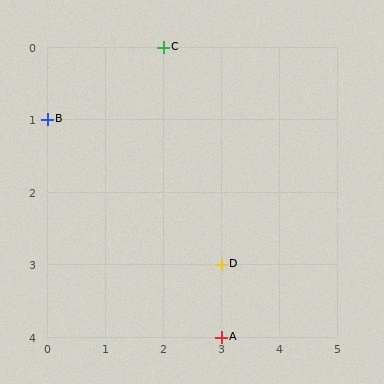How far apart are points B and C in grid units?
Points B and C are 2 columns and 1 row apart (about 2.2 grid units diagonally).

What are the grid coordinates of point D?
Point D is at grid coordinates (3, 3).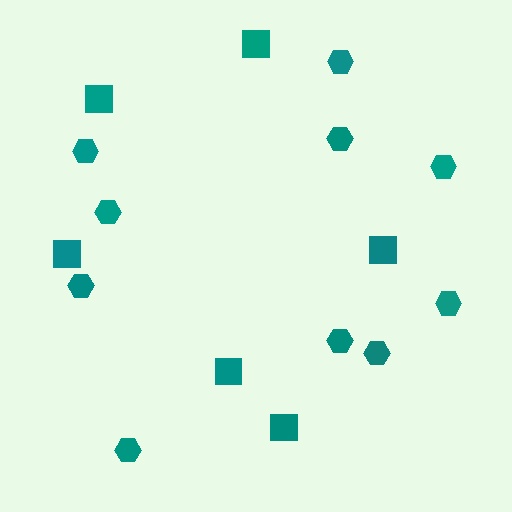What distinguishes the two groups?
There are 2 groups: one group of hexagons (10) and one group of squares (6).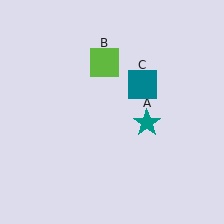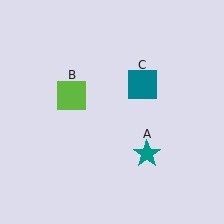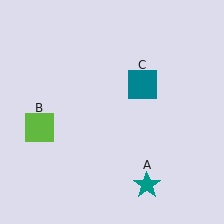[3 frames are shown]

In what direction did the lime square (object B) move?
The lime square (object B) moved down and to the left.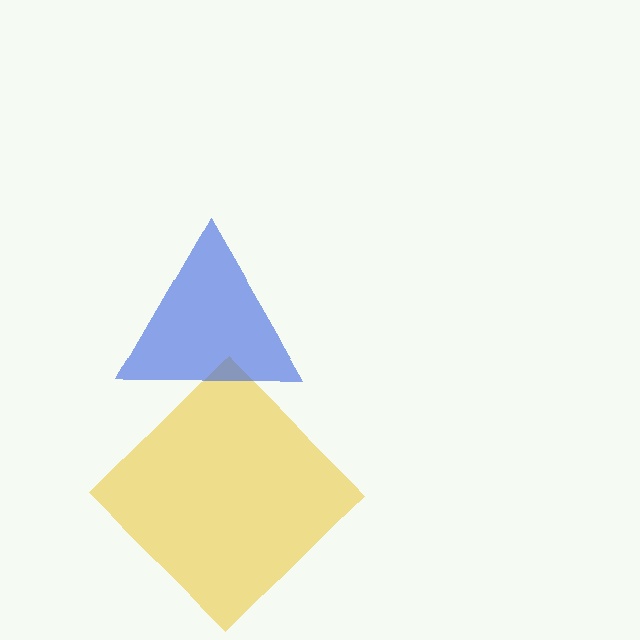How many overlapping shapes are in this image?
There are 2 overlapping shapes in the image.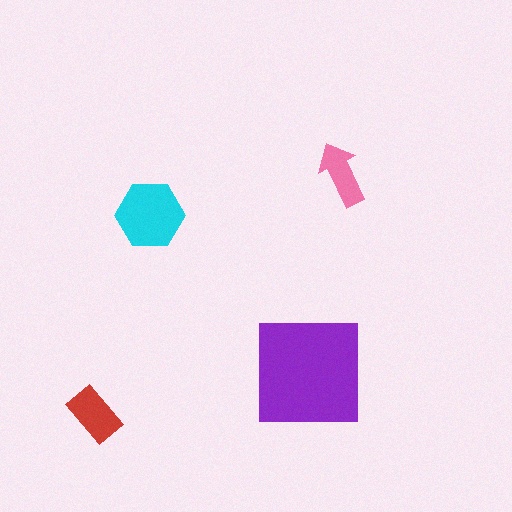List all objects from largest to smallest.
The purple square, the cyan hexagon, the red rectangle, the pink arrow.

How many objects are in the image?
There are 4 objects in the image.